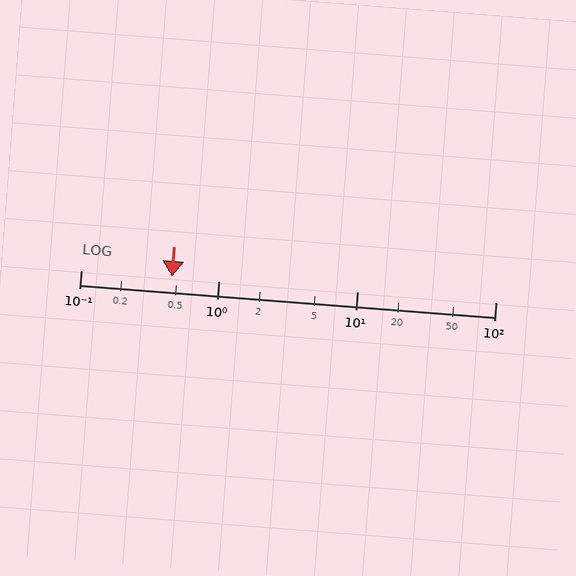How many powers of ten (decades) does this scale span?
The scale spans 3 decades, from 0.1 to 100.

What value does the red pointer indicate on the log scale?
The pointer indicates approximately 0.46.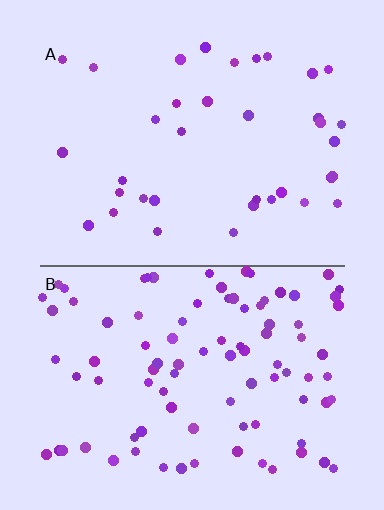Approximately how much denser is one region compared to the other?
Approximately 2.5× — region B over region A.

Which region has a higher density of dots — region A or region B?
B (the bottom).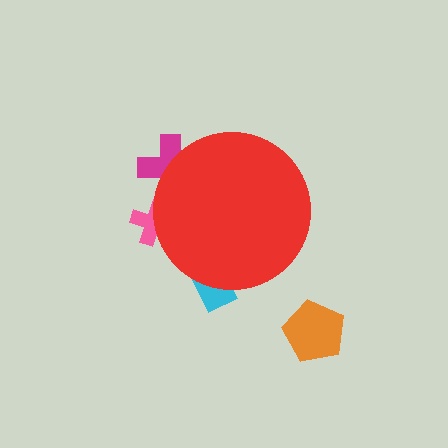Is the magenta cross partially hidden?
Yes, the magenta cross is partially hidden behind the red circle.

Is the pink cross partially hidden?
Yes, the pink cross is partially hidden behind the red circle.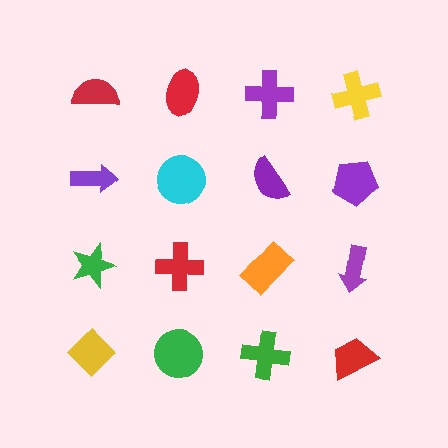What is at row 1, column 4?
A yellow cross.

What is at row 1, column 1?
A red semicircle.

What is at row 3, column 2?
A red cross.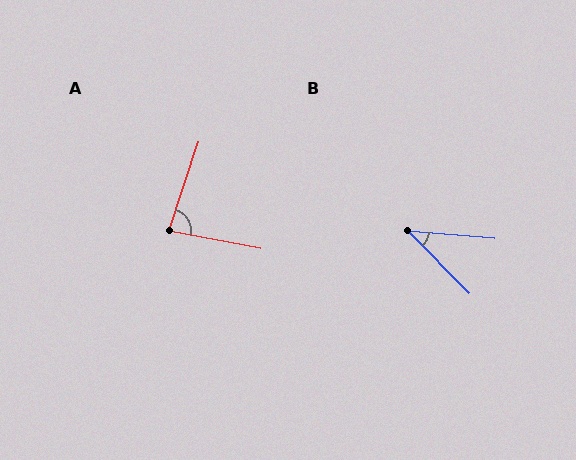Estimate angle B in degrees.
Approximately 41 degrees.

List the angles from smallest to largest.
B (41°), A (82°).